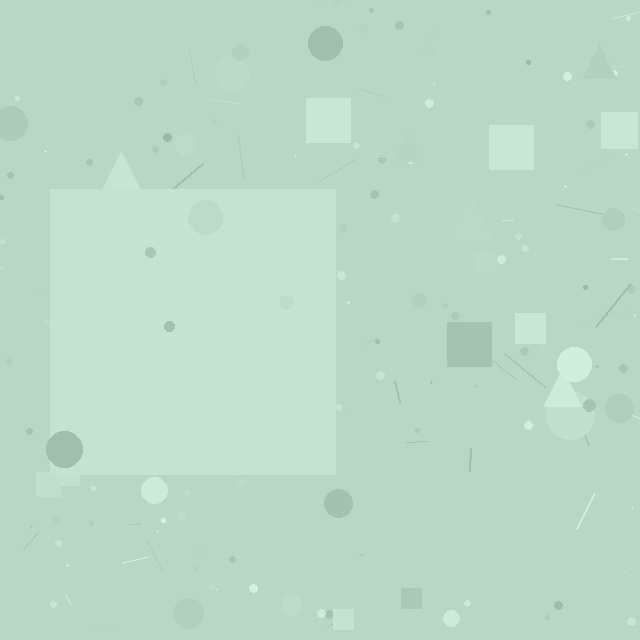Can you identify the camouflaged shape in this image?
The camouflaged shape is a square.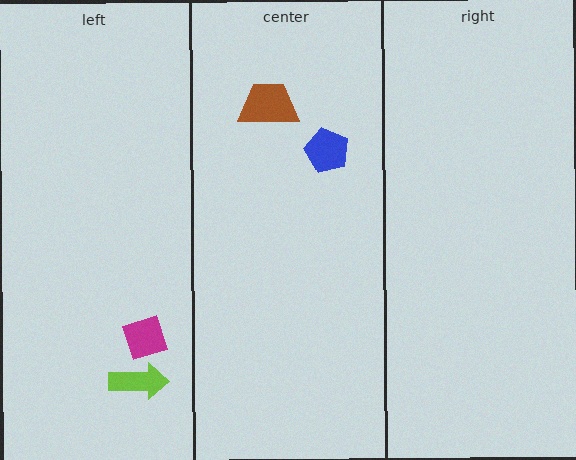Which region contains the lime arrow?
The left region.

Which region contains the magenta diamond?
The left region.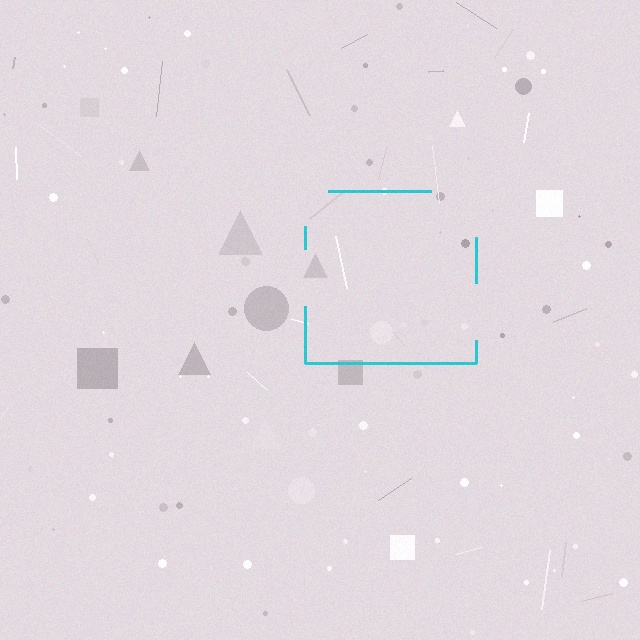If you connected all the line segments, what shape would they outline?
They would outline a square.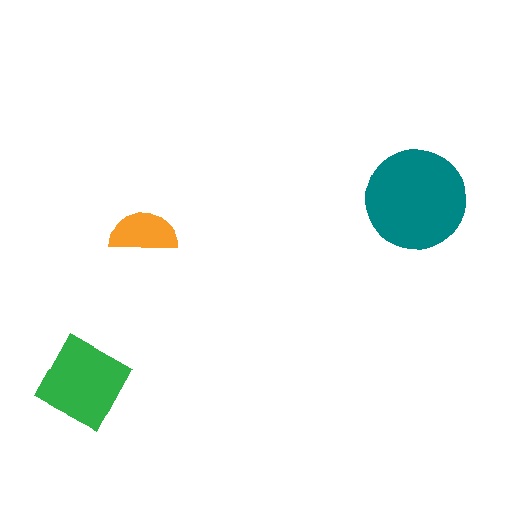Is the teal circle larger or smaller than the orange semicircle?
Larger.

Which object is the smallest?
The orange semicircle.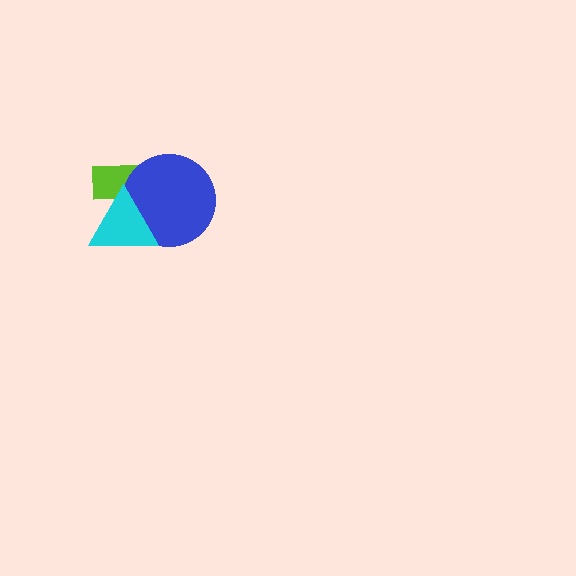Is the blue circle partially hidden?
Yes, it is partially covered by another shape.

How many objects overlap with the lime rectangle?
2 objects overlap with the lime rectangle.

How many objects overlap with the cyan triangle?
2 objects overlap with the cyan triangle.